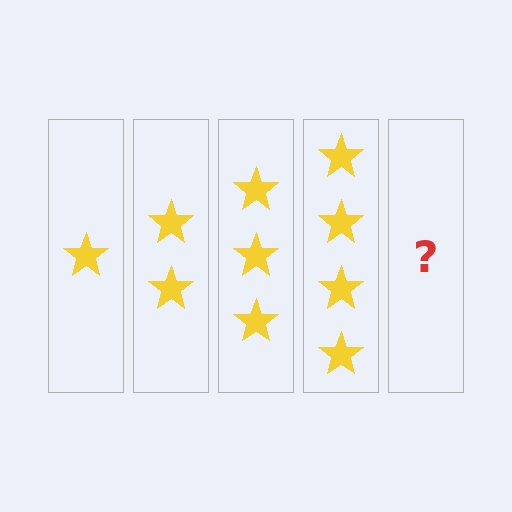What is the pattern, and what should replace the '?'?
The pattern is that each step adds one more star. The '?' should be 5 stars.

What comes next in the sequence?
The next element should be 5 stars.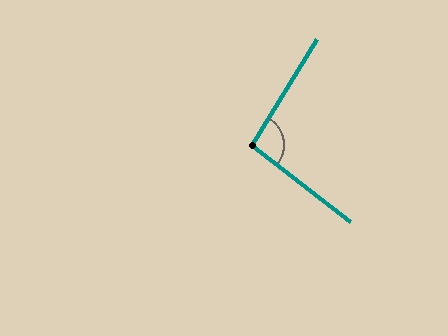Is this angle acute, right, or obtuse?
It is obtuse.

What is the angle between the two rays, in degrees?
Approximately 96 degrees.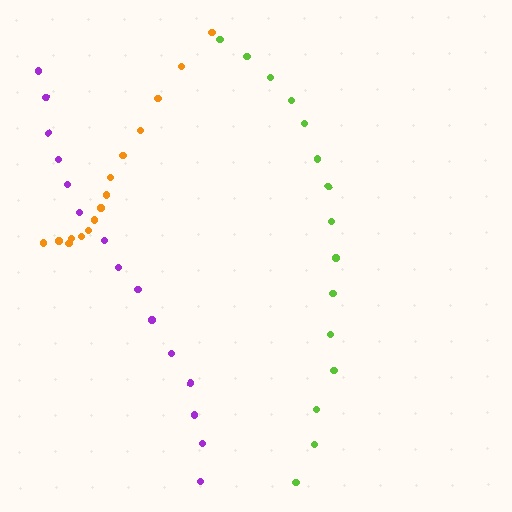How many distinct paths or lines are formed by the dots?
There are 3 distinct paths.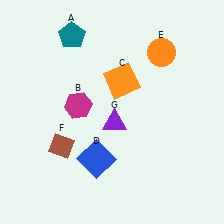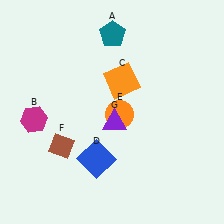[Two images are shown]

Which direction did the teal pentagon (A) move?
The teal pentagon (A) moved right.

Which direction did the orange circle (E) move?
The orange circle (E) moved down.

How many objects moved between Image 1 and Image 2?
3 objects moved between the two images.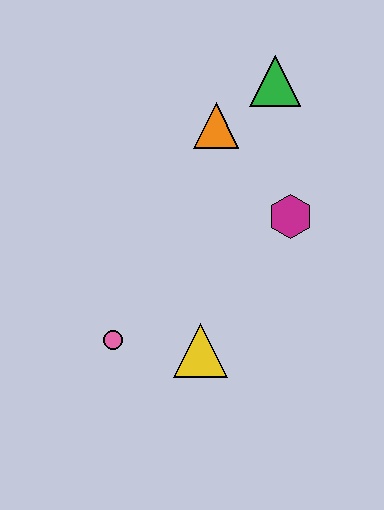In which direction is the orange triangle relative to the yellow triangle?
The orange triangle is above the yellow triangle.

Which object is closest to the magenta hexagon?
The orange triangle is closest to the magenta hexagon.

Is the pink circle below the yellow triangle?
No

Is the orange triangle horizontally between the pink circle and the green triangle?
Yes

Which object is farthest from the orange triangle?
The pink circle is farthest from the orange triangle.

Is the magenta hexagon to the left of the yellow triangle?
No